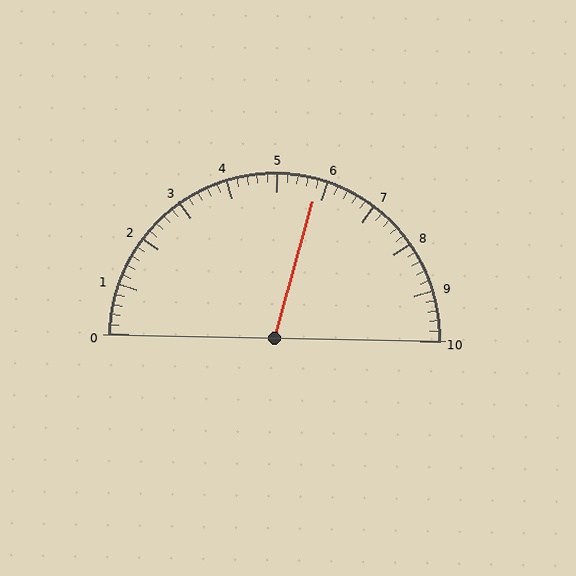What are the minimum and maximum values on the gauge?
The gauge ranges from 0 to 10.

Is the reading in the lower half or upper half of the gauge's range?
The reading is in the upper half of the range (0 to 10).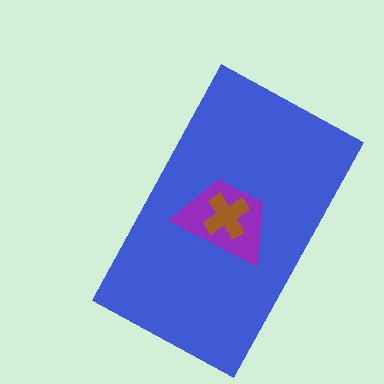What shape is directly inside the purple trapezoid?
The brown cross.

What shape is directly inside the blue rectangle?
The purple trapezoid.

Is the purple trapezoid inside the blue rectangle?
Yes.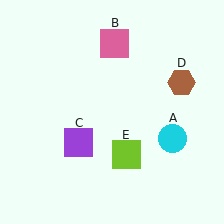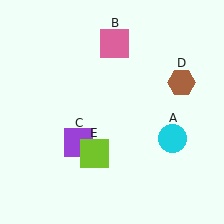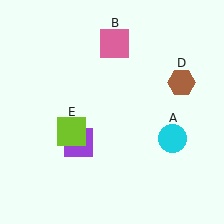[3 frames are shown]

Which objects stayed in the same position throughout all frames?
Cyan circle (object A) and pink square (object B) and purple square (object C) and brown hexagon (object D) remained stationary.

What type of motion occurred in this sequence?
The lime square (object E) rotated clockwise around the center of the scene.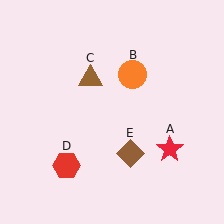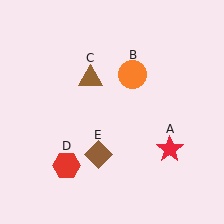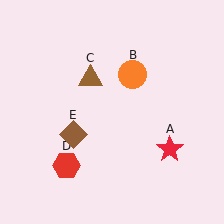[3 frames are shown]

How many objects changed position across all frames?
1 object changed position: brown diamond (object E).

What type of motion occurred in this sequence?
The brown diamond (object E) rotated clockwise around the center of the scene.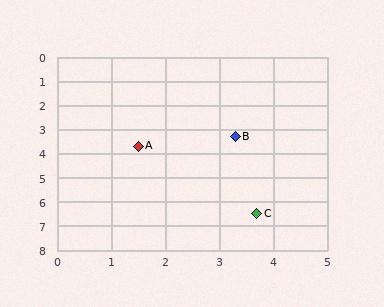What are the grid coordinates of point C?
Point C is at approximately (3.7, 6.5).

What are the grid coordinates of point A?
Point A is at approximately (1.5, 3.7).